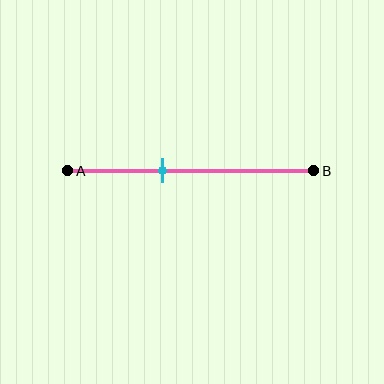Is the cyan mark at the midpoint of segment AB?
No, the mark is at about 40% from A, not at the 50% midpoint.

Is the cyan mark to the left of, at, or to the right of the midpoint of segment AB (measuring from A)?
The cyan mark is to the left of the midpoint of segment AB.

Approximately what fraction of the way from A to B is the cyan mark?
The cyan mark is approximately 40% of the way from A to B.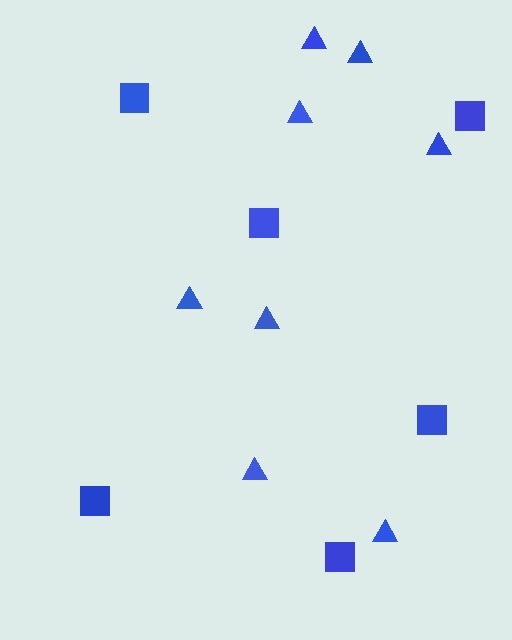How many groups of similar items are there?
There are 2 groups: one group of squares (6) and one group of triangles (8).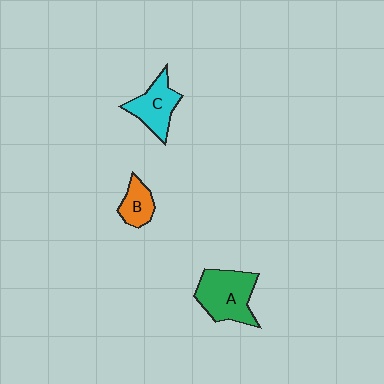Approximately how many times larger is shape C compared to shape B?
Approximately 1.5 times.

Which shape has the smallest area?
Shape B (orange).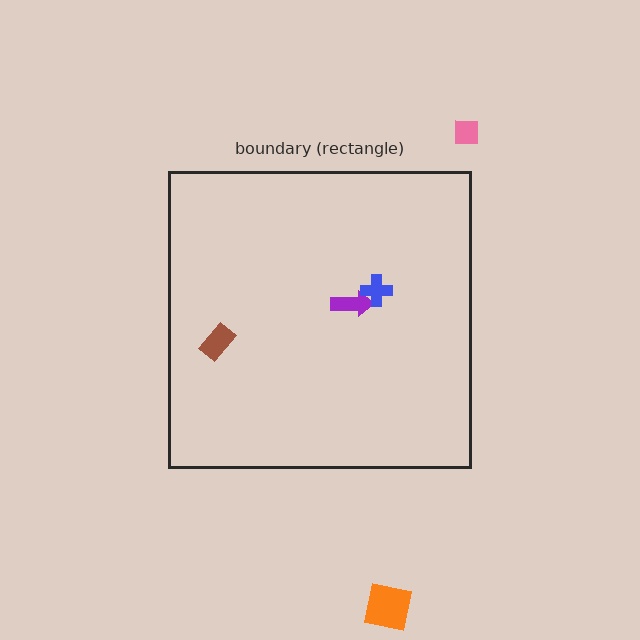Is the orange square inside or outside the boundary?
Outside.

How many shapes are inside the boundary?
3 inside, 2 outside.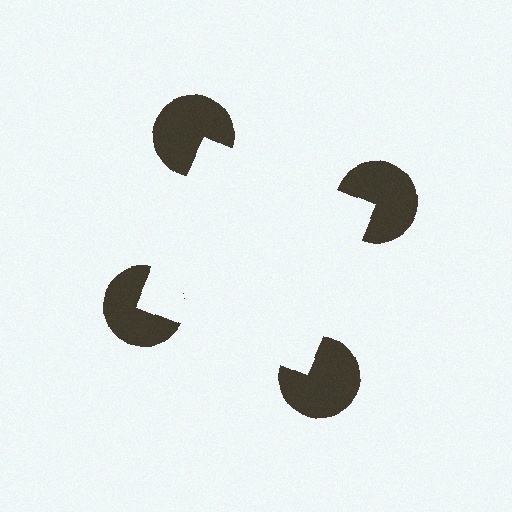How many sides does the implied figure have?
4 sides.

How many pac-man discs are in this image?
There are 4 — one at each vertex of the illusory square.